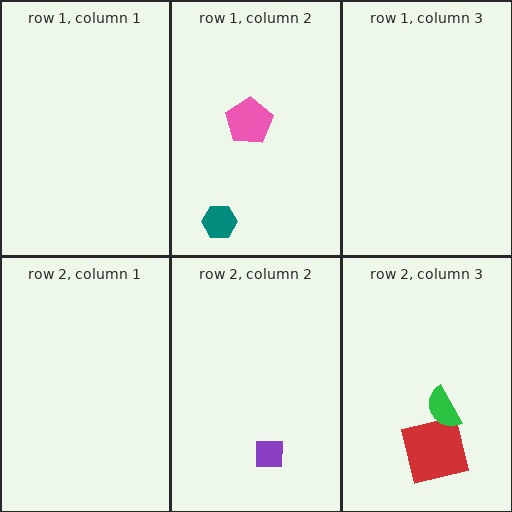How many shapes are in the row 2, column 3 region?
2.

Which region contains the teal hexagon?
The row 1, column 2 region.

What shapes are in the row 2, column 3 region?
The red square, the green semicircle.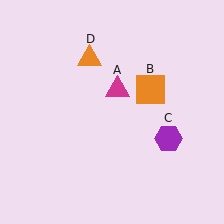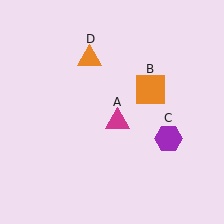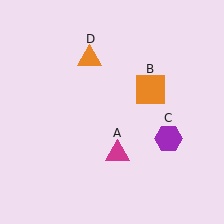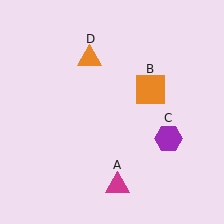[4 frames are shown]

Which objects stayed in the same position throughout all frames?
Orange square (object B) and purple hexagon (object C) and orange triangle (object D) remained stationary.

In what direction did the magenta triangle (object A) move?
The magenta triangle (object A) moved down.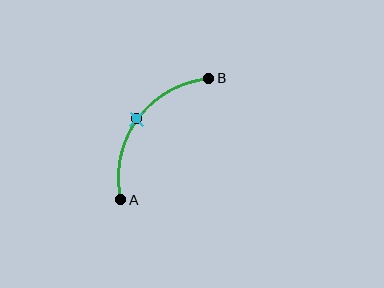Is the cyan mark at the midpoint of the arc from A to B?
Yes. The cyan mark lies on the arc at equal arc-length from both A and B — it is the arc midpoint.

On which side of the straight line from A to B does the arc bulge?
The arc bulges above and to the left of the straight line connecting A and B.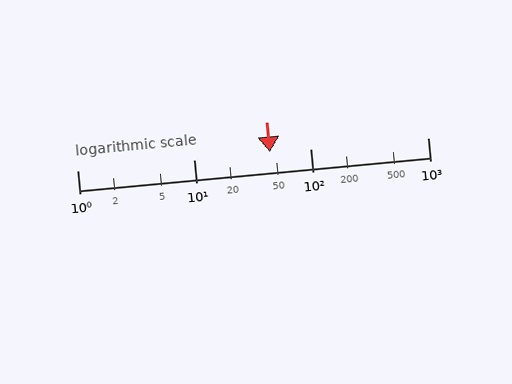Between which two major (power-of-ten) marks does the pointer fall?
The pointer is between 10 and 100.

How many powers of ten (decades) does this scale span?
The scale spans 3 decades, from 1 to 1000.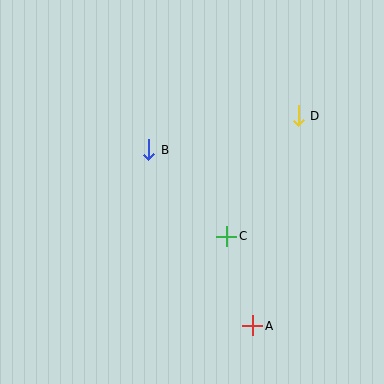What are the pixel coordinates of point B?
Point B is at (149, 150).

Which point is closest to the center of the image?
Point C at (227, 236) is closest to the center.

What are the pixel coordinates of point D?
Point D is at (298, 116).